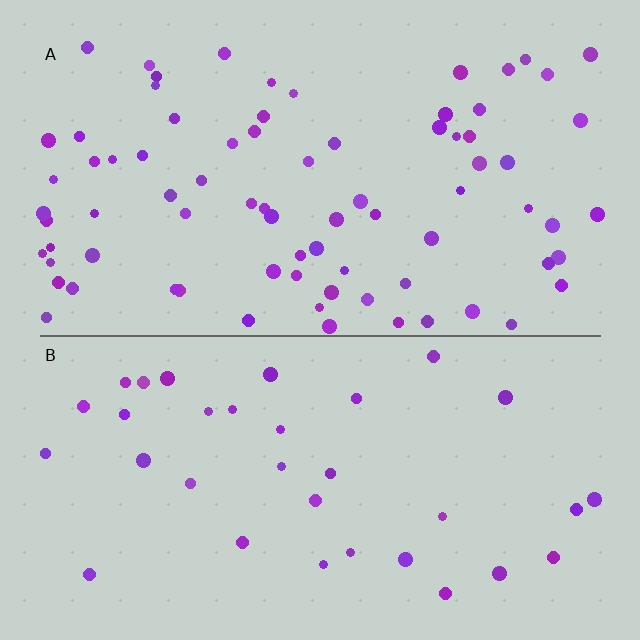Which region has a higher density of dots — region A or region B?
A (the top).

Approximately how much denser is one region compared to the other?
Approximately 2.4× — region A over region B.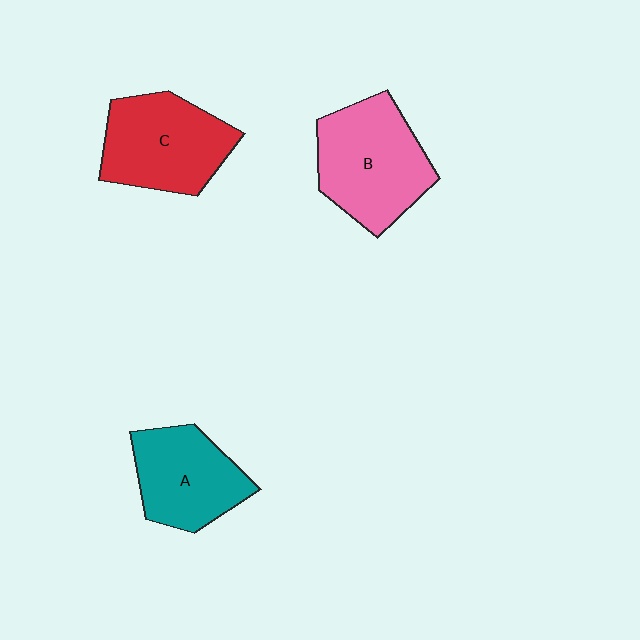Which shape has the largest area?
Shape B (pink).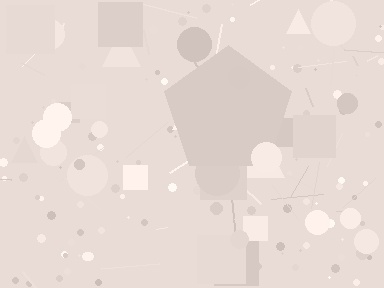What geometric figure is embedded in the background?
A pentagon is embedded in the background.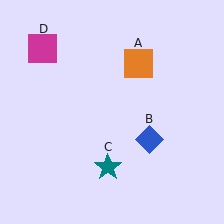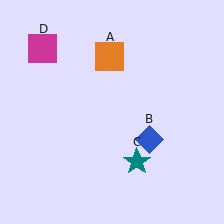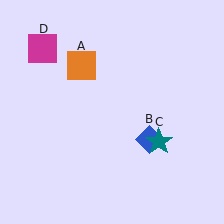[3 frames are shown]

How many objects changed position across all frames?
2 objects changed position: orange square (object A), teal star (object C).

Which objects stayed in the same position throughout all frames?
Blue diamond (object B) and magenta square (object D) remained stationary.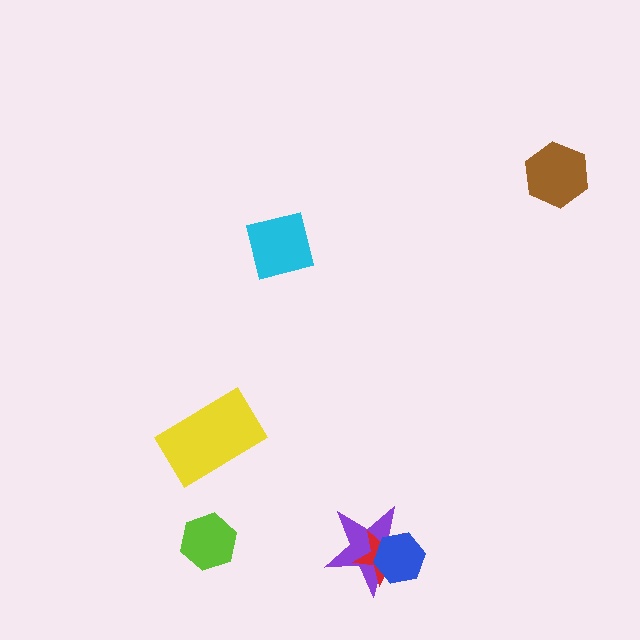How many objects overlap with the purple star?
2 objects overlap with the purple star.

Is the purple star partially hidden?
Yes, it is partially covered by another shape.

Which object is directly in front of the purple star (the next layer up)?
The red star is directly in front of the purple star.